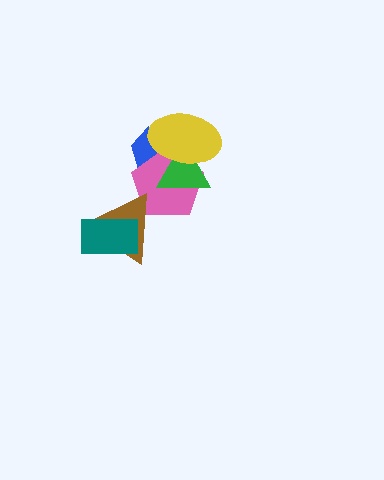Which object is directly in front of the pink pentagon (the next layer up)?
The green triangle is directly in front of the pink pentagon.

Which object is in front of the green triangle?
The yellow ellipse is in front of the green triangle.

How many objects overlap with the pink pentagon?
4 objects overlap with the pink pentagon.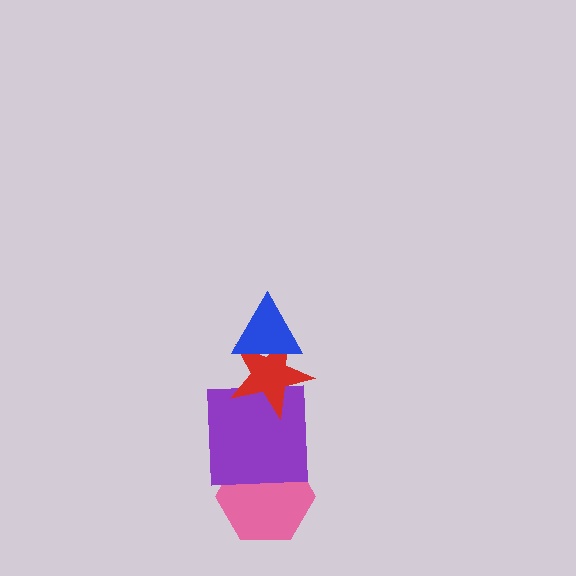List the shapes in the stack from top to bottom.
From top to bottom: the blue triangle, the red star, the purple square, the pink hexagon.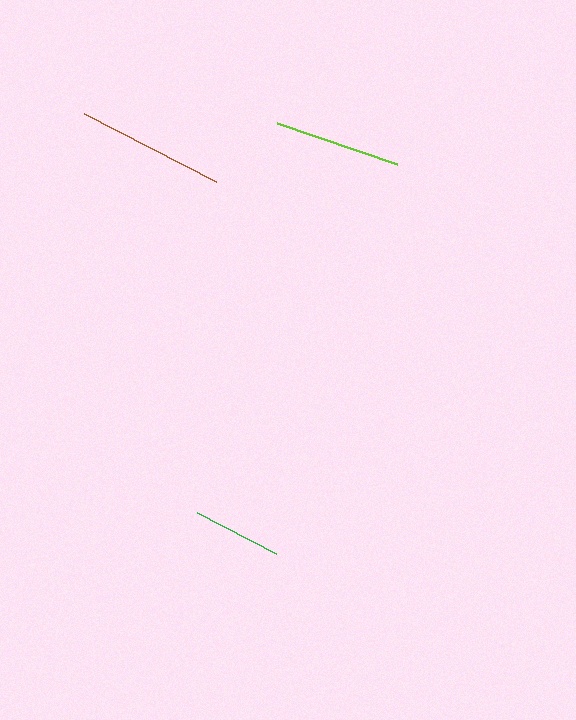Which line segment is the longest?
The brown line is the longest at approximately 148 pixels.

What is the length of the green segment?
The green segment is approximately 90 pixels long.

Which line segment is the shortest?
The green line is the shortest at approximately 90 pixels.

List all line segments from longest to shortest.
From longest to shortest: brown, lime, green.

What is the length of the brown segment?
The brown segment is approximately 148 pixels long.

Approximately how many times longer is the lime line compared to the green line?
The lime line is approximately 1.4 times the length of the green line.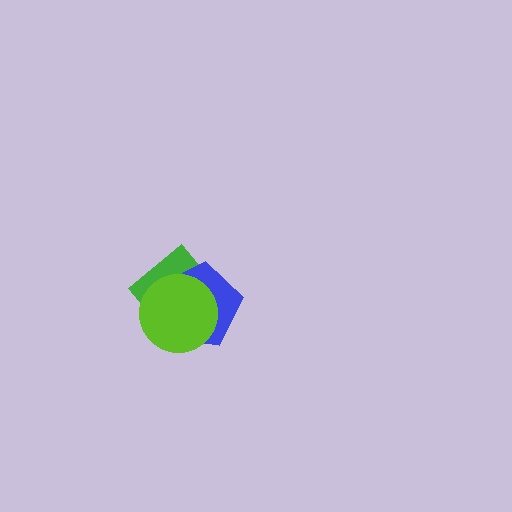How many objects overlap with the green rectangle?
2 objects overlap with the green rectangle.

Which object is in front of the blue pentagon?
The lime circle is in front of the blue pentagon.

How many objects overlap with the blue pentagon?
2 objects overlap with the blue pentagon.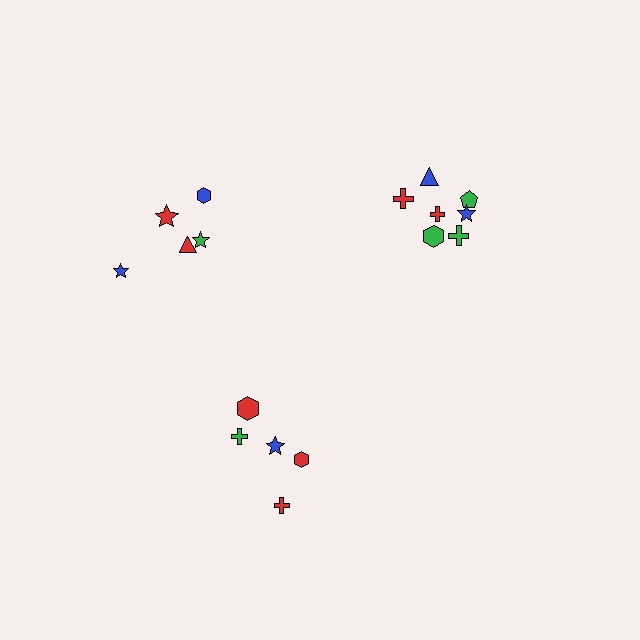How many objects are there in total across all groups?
There are 17 objects.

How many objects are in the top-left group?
There are 5 objects.